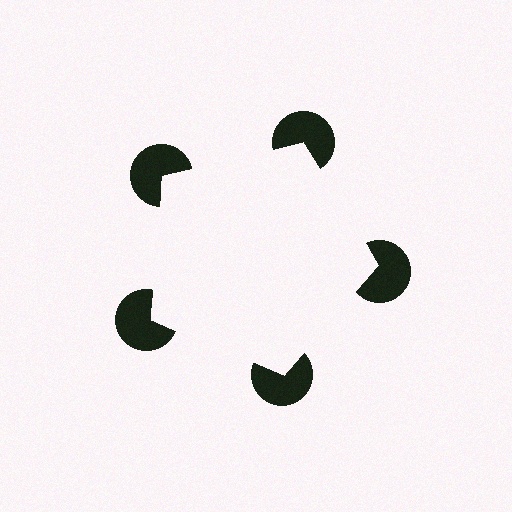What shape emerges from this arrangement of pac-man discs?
An illusory pentagon — its edges are inferred from the aligned wedge cuts in the pac-man discs, not physically drawn.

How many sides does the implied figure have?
5 sides.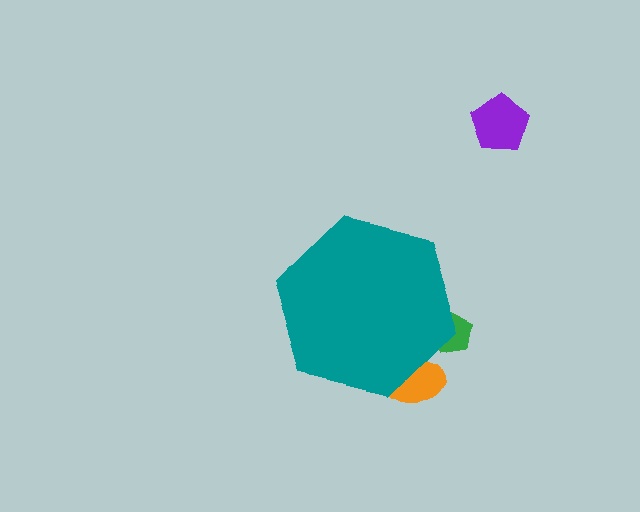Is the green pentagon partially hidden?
Yes, the green pentagon is partially hidden behind the teal hexagon.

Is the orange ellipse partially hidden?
Yes, the orange ellipse is partially hidden behind the teal hexagon.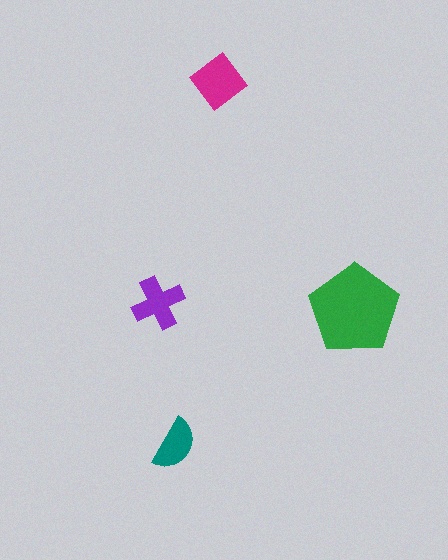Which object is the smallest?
The teal semicircle.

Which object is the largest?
The green pentagon.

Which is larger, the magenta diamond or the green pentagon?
The green pentagon.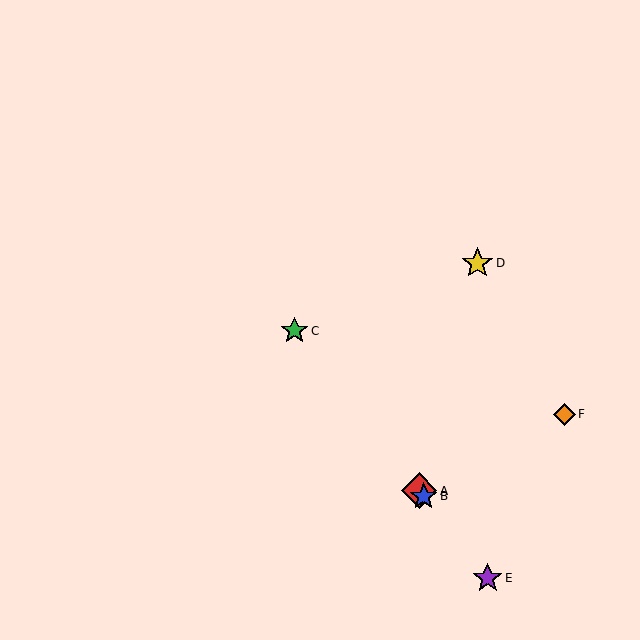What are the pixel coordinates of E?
Object E is at (488, 578).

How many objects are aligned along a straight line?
4 objects (A, B, C, E) are aligned along a straight line.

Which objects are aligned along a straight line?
Objects A, B, C, E are aligned along a straight line.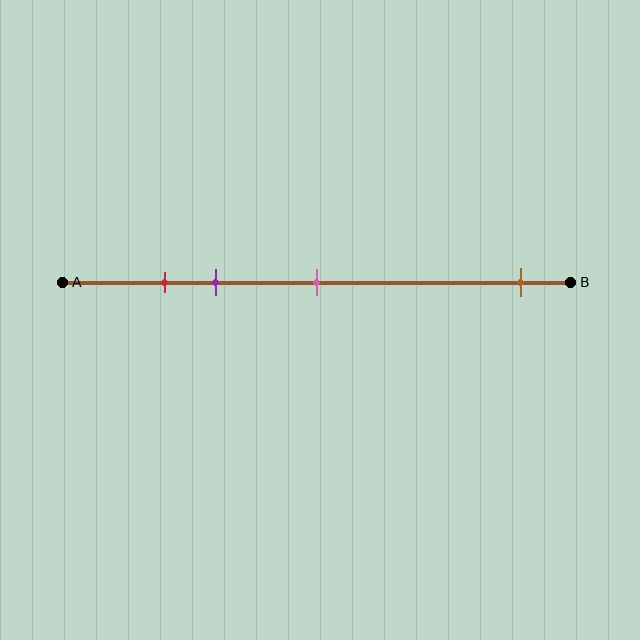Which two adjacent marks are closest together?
The red and purple marks are the closest adjacent pair.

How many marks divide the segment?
There are 4 marks dividing the segment.